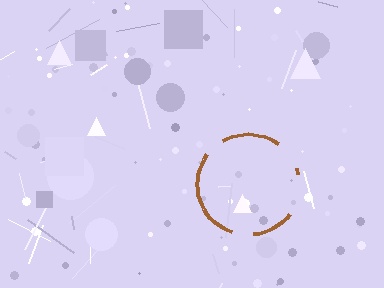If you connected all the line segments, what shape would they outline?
They would outline a circle.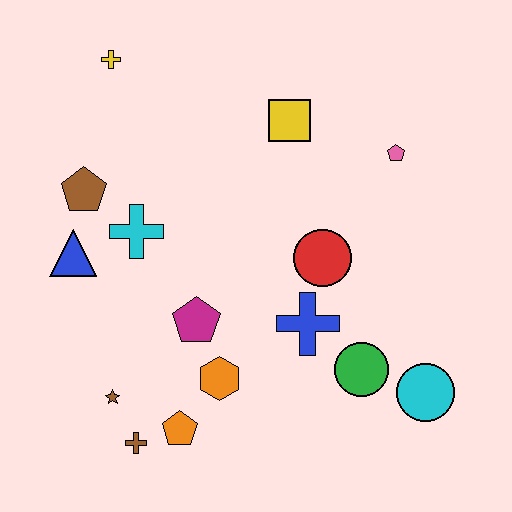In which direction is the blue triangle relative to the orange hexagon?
The blue triangle is to the left of the orange hexagon.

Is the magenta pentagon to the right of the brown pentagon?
Yes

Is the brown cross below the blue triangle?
Yes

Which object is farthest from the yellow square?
The brown cross is farthest from the yellow square.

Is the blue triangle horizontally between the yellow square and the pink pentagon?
No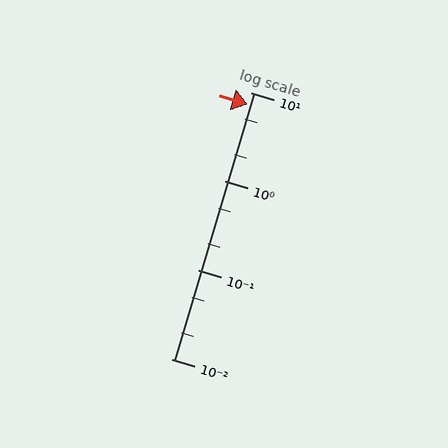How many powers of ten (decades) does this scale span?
The scale spans 3 decades, from 0.01 to 10.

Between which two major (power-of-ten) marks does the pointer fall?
The pointer is between 1 and 10.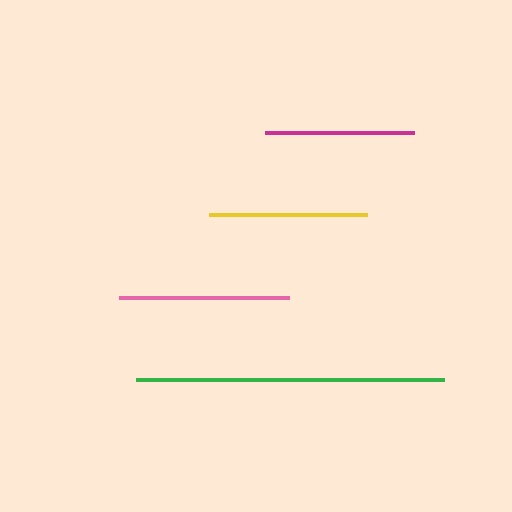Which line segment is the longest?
The green line is the longest at approximately 308 pixels.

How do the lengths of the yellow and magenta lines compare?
The yellow and magenta lines are approximately the same length.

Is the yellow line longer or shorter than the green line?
The green line is longer than the yellow line.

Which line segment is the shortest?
The magenta line is the shortest at approximately 149 pixels.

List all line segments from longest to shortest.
From longest to shortest: green, pink, yellow, magenta.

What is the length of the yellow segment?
The yellow segment is approximately 157 pixels long.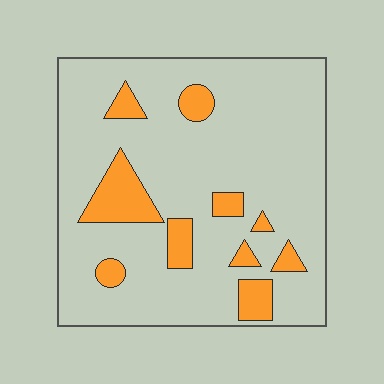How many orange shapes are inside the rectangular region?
10.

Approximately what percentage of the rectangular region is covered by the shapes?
Approximately 15%.